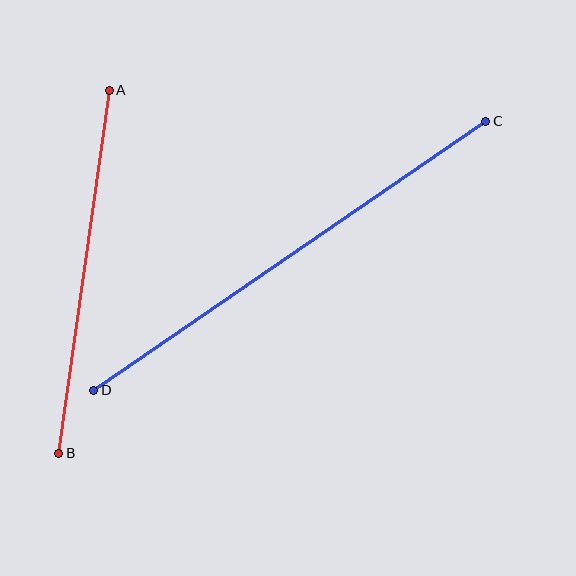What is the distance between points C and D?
The distance is approximately 475 pixels.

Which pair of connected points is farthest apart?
Points C and D are farthest apart.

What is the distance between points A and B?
The distance is approximately 366 pixels.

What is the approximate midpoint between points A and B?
The midpoint is at approximately (84, 272) pixels.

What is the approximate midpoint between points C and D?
The midpoint is at approximately (290, 256) pixels.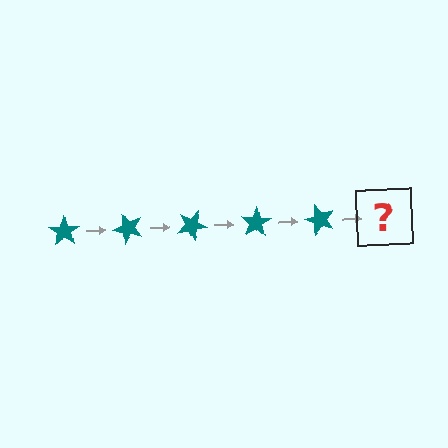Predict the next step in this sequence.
The next step is a teal star rotated 250 degrees.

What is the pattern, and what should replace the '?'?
The pattern is that the star rotates 50 degrees each step. The '?' should be a teal star rotated 250 degrees.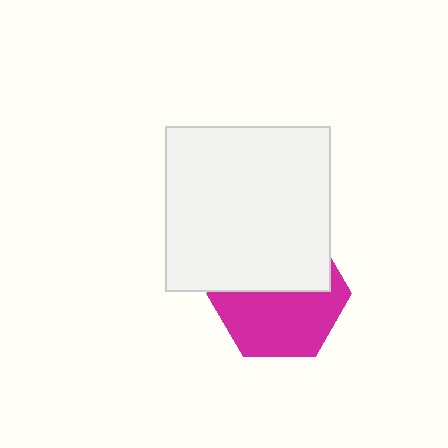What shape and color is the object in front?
The object in front is a white square.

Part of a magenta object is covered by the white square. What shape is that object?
It is a hexagon.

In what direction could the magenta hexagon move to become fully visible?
The magenta hexagon could move down. That would shift it out from behind the white square entirely.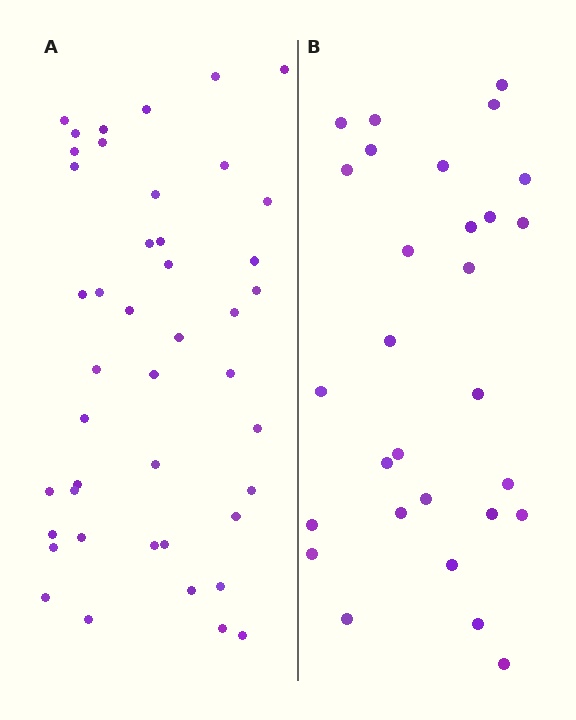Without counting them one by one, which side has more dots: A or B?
Region A (the left region) has more dots.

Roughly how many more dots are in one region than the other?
Region A has approximately 15 more dots than region B.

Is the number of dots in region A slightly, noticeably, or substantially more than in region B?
Region A has substantially more. The ratio is roughly 1.5 to 1.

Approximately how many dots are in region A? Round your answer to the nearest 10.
About 40 dots. (The exact count is 44, which rounds to 40.)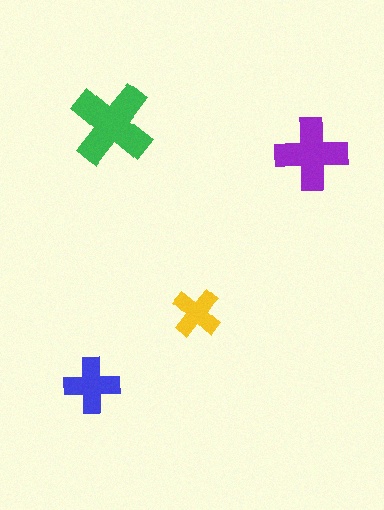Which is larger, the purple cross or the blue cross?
The purple one.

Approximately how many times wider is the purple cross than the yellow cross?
About 1.5 times wider.